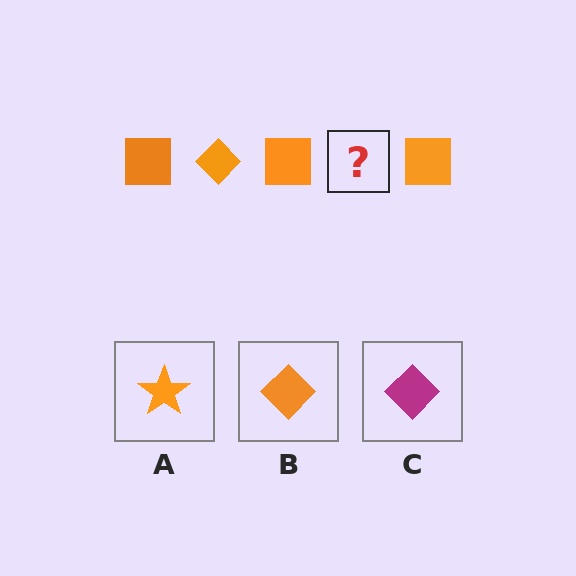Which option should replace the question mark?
Option B.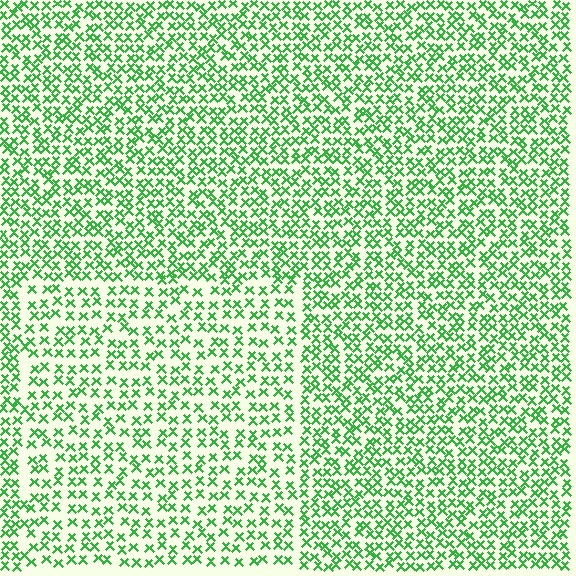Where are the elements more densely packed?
The elements are more densely packed outside the rectangle boundary.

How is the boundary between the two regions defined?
The boundary is defined by a change in element density (approximately 1.5x ratio). All elements are the same color, size, and shape.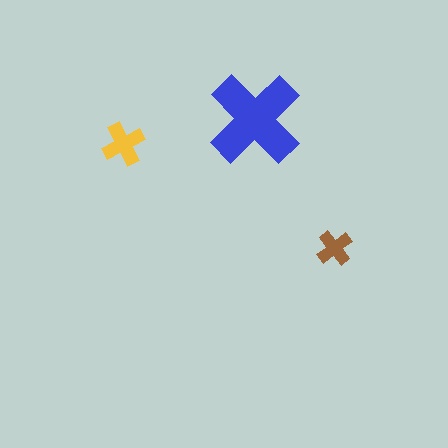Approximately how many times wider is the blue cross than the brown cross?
About 2.5 times wider.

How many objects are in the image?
There are 3 objects in the image.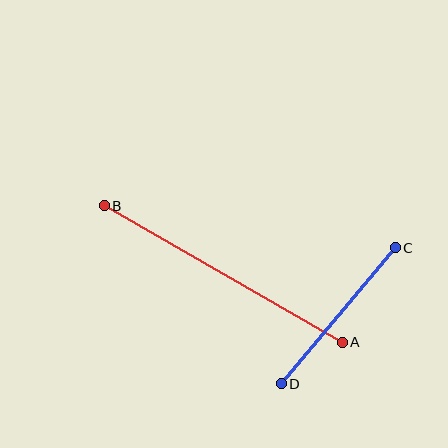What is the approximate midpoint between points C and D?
The midpoint is at approximately (338, 316) pixels.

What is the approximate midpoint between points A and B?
The midpoint is at approximately (223, 274) pixels.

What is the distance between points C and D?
The distance is approximately 178 pixels.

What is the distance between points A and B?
The distance is approximately 274 pixels.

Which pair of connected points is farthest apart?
Points A and B are farthest apart.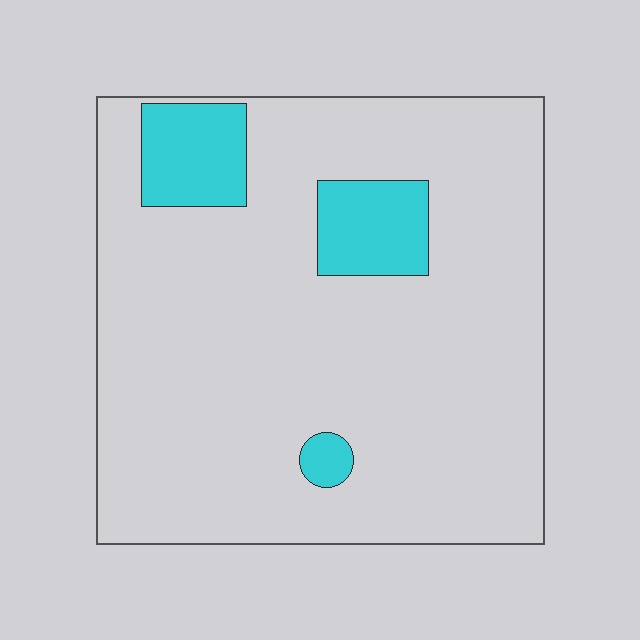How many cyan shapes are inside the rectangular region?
3.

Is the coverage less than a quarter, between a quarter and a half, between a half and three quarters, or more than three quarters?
Less than a quarter.